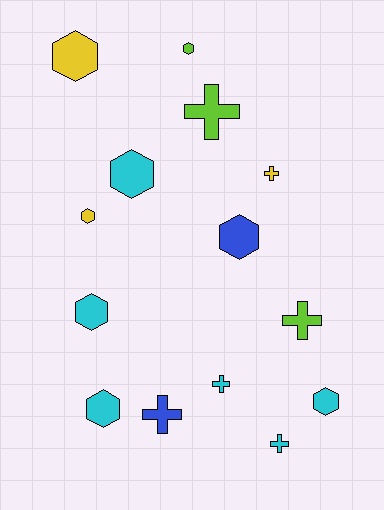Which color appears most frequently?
Cyan, with 6 objects.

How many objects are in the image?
There are 14 objects.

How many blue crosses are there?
There is 1 blue cross.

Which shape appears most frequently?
Hexagon, with 8 objects.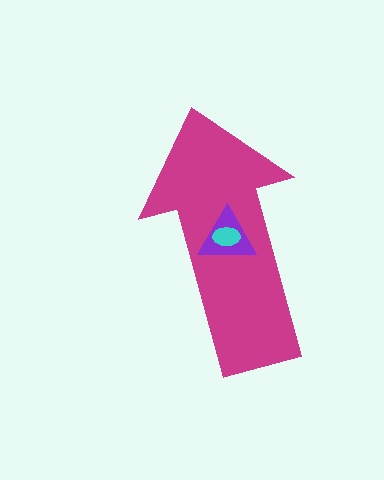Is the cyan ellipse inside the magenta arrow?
Yes.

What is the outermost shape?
The magenta arrow.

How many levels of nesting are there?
3.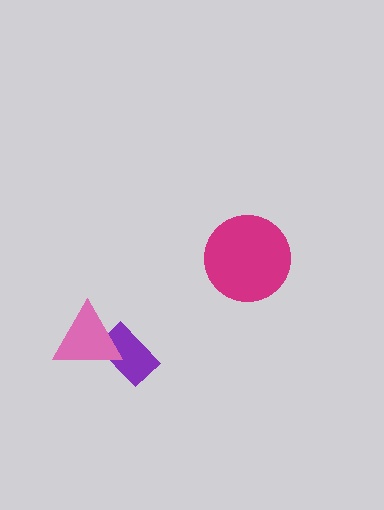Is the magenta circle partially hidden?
No, no other shape covers it.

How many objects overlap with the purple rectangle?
1 object overlaps with the purple rectangle.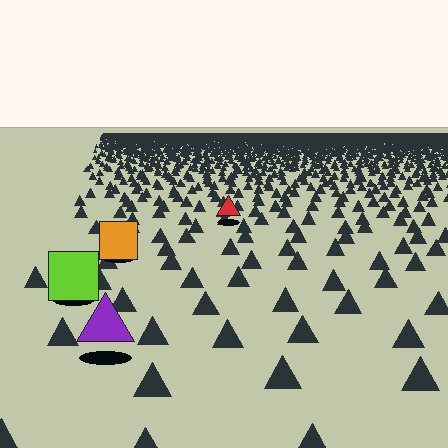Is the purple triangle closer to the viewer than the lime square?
Yes. The purple triangle is closer — you can tell from the texture gradient: the ground texture is coarser near it.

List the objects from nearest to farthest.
From nearest to farthest: the purple triangle, the lime square, the orange square, the red triangle.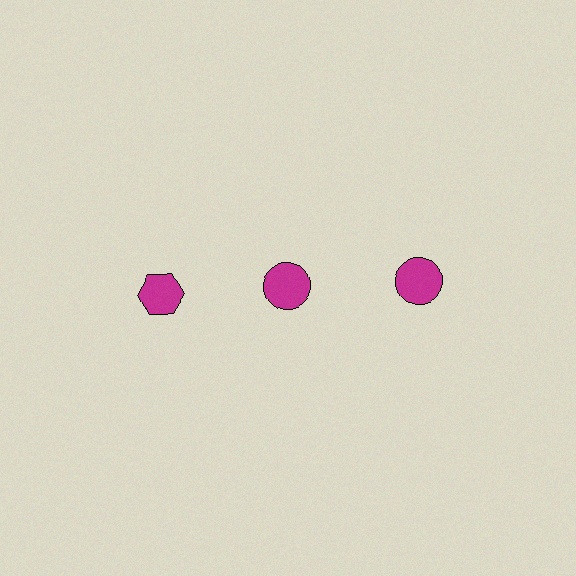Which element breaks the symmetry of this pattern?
The magenta hexagon in the top row, leftmost column breaks the symmetry. All other shapes are magenta circles.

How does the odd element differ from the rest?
It has a different shape: hexagon instead of circle.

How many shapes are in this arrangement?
There are 3 shapes arranged in a grid pattern.